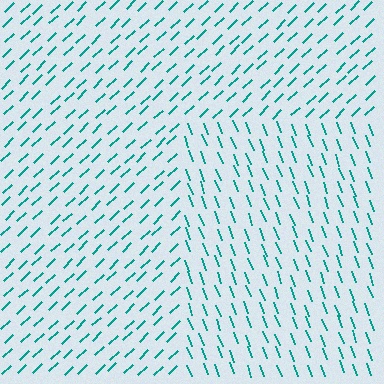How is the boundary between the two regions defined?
The boundary is defined purely by a change in line orientation (approximately 67 degrees difference). All lines are the same color and thickness.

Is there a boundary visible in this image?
Yes, there is a texture boundary formed by a change in line orientation.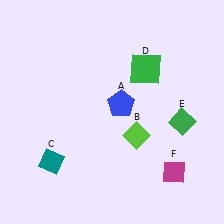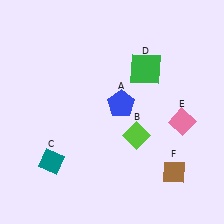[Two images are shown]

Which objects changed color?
E changed from green to pink. F changed from magenta to brown.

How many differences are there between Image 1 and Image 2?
There are 2 differences between the two images.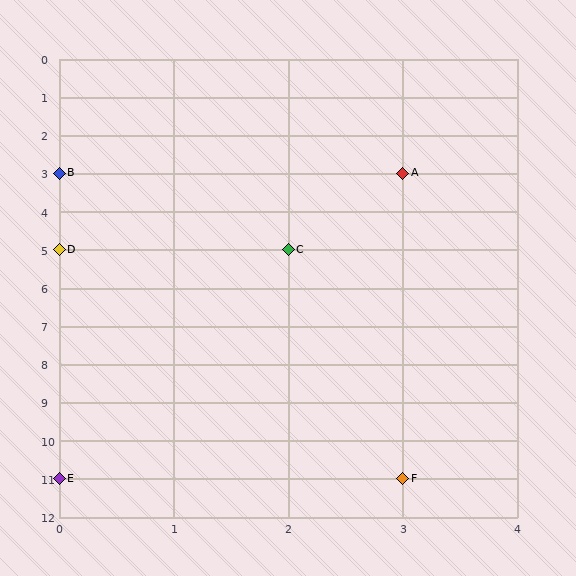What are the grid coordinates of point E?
Point E is at grid coordinates (0, 11).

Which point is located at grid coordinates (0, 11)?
Point E is at (0, 11).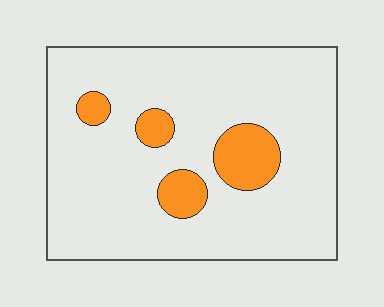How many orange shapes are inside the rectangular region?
4.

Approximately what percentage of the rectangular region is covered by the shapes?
Approximately 10%.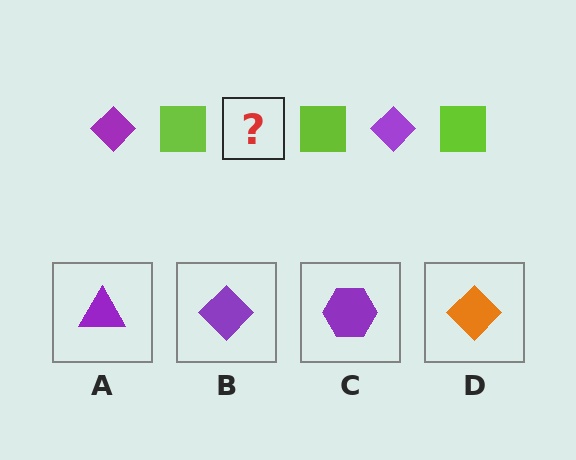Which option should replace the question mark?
Option B.